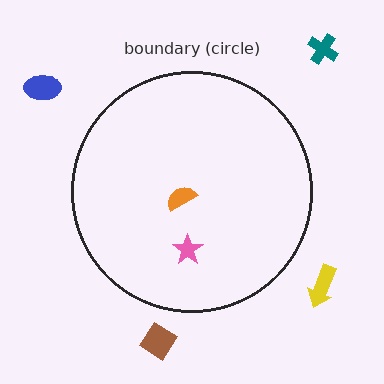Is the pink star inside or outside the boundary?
Inside.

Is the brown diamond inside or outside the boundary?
Outside.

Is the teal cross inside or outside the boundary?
Outside.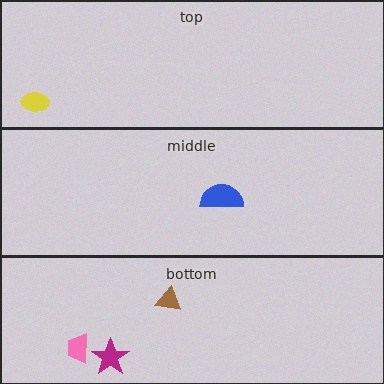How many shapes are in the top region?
1.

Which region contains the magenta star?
The bottom region.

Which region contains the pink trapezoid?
The bottom region.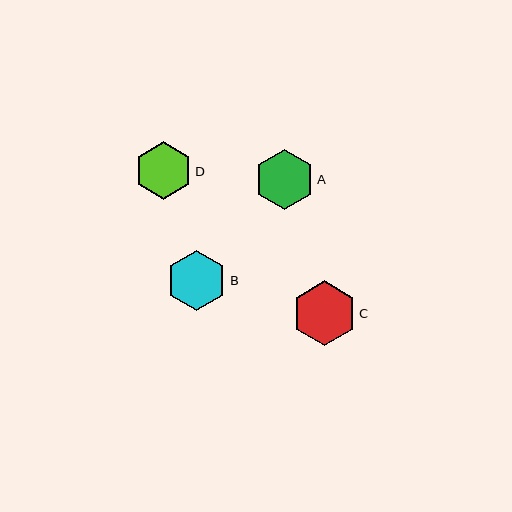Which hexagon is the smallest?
Hexagon D is the smallest with a size of approximately 57 pixels.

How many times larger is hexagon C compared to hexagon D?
Hexagon C is approximately 1.1 times the size of hexagon D.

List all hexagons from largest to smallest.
From largest to smallest: C, B, A, D.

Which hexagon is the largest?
Hexagon C is the largest with a size of approximately 64 pixels.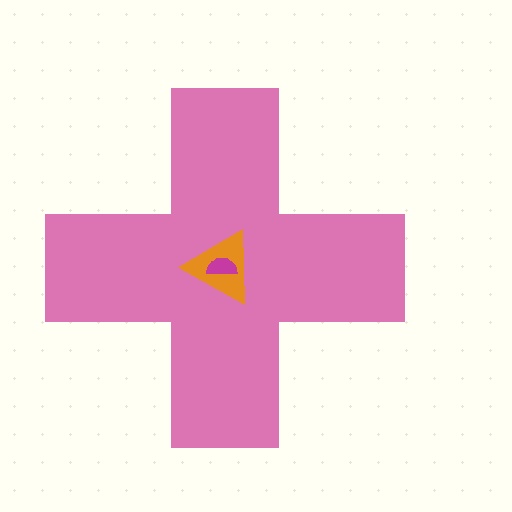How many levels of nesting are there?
3.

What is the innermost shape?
The magenta semicircle.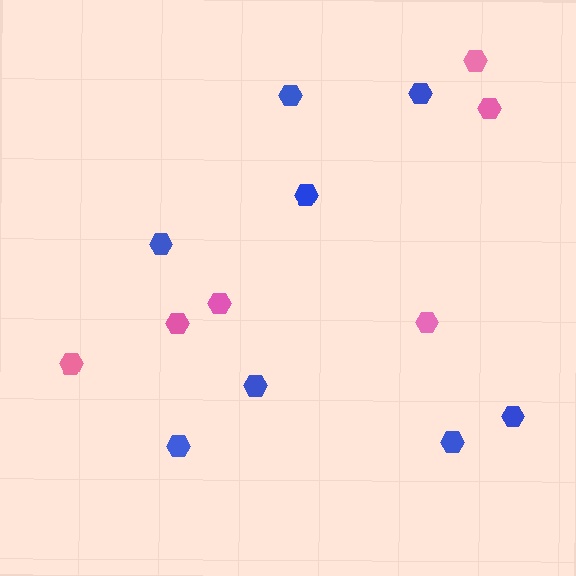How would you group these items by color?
There are 2 groups: one group of blue hexagons (8) and one group of pink hexagons (6).